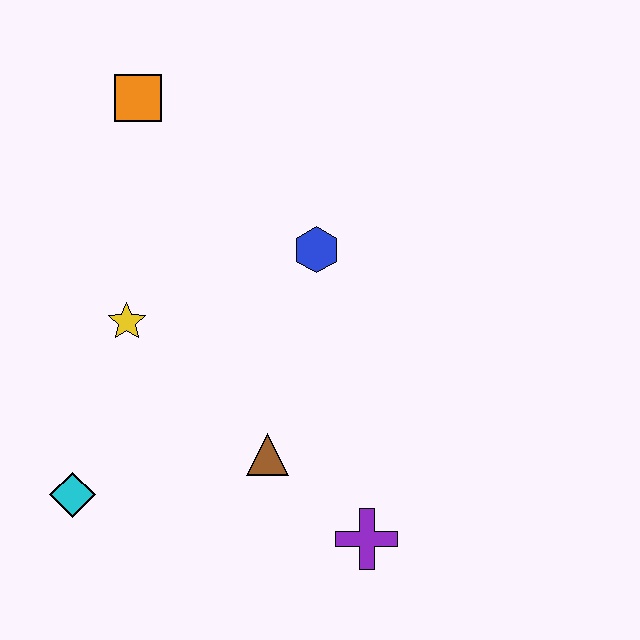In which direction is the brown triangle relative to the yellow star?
The brown triangle is to the right of the yellow star.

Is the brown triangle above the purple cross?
Yes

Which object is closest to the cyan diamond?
The yellow star is closest to the cyan diamond.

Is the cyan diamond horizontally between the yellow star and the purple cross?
No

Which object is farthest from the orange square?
The purple cross is farthest from the orange square.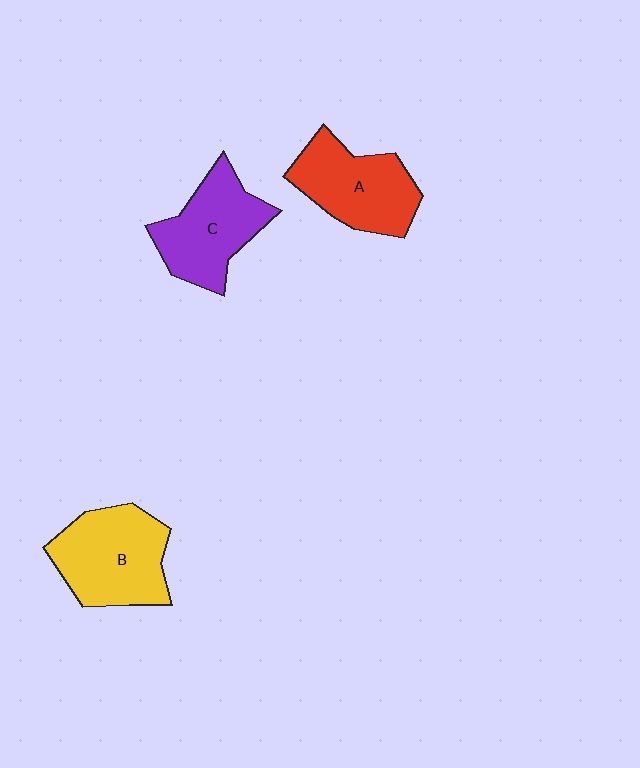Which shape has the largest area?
Shape B (yellow).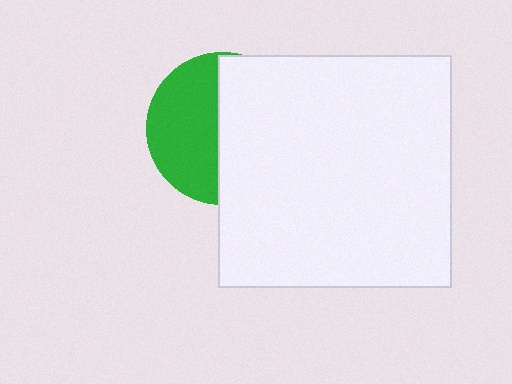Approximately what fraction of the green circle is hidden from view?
Roughly 54% of the green circle is hidden behind the white square.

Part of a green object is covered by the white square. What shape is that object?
It is a circle.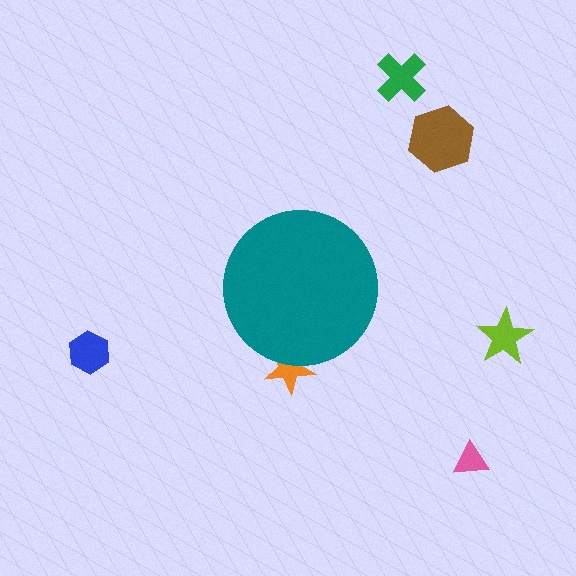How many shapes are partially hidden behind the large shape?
1 shape is partially hidden.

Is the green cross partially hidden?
No, the green cross is fully visible.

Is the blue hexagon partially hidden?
No, the blue hexagon is fully visible.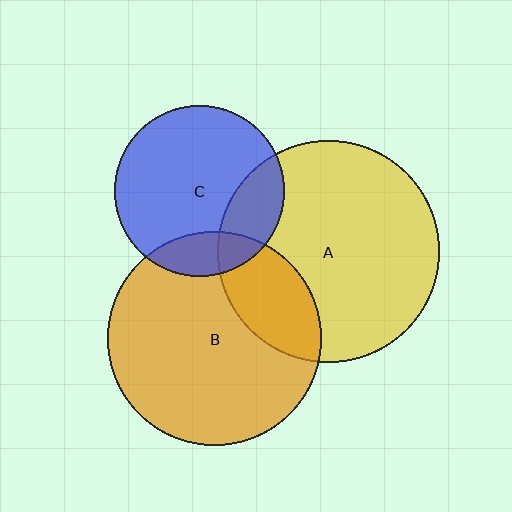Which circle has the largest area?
Circle A (yellow).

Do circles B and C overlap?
Yes.